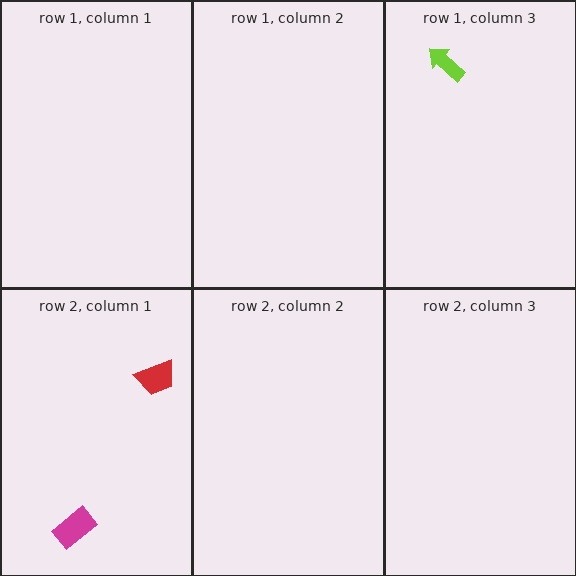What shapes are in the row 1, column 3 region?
The lime arrow.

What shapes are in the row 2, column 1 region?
The magenta rectangle, the red trapezoid.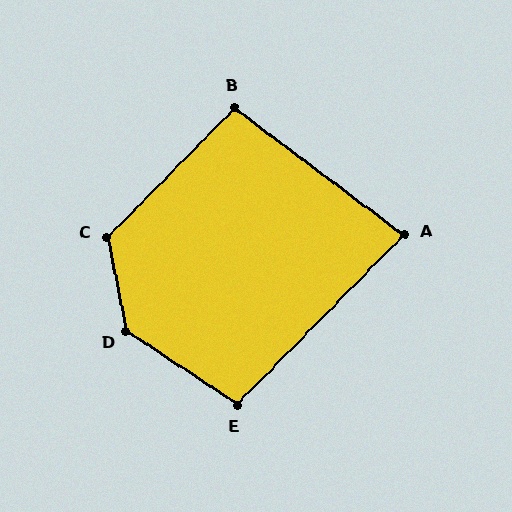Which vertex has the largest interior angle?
D, at approximately 135 degrees.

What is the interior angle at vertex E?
Approximately 101 degrees (obtuse).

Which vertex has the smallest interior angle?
A, at approximately 82 degrees.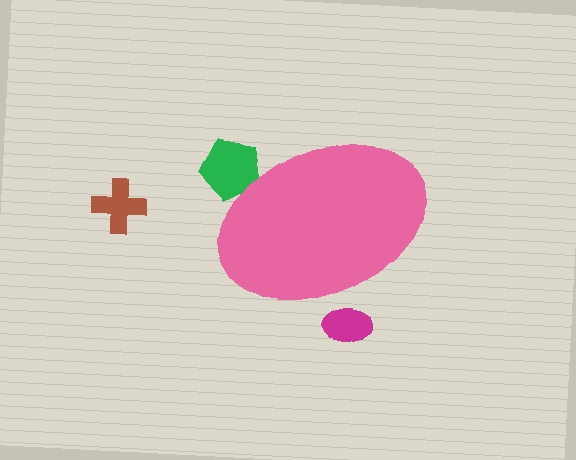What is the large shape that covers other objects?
A pink ellipse.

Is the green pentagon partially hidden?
Yes, the green pentagon is partially hidden behind the pink ellipse.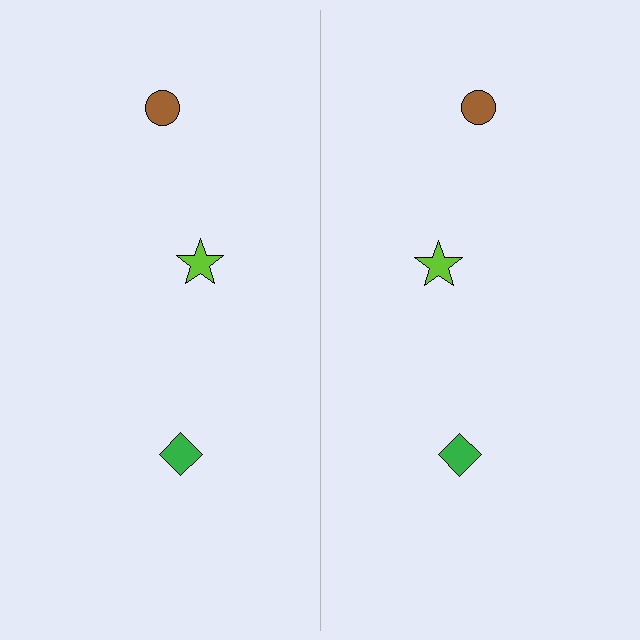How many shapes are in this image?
There are 6 shapes in this image.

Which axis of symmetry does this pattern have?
The pattern has a vertical axis of symmetry running through the center of the image.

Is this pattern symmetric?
Yes, this pattern has bilateral (reflection) symmetry.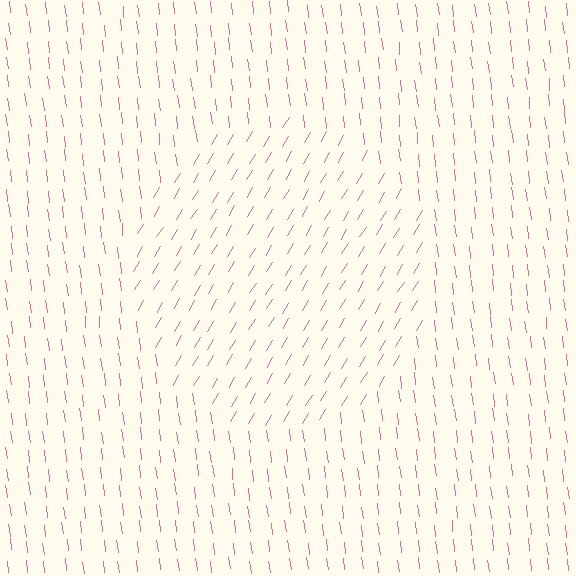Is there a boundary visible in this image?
Yes, there is a texture boundary formed by a change in line orientation.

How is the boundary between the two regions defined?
The boundary is defined purely by a change in line orientation (approximately 37 degrees difference). All lines are the same color and thickness.